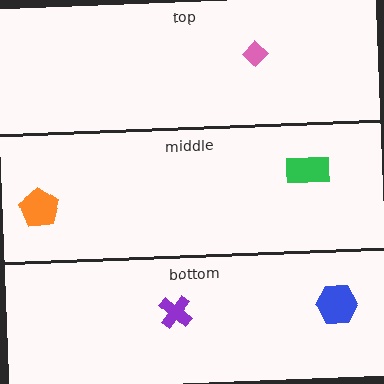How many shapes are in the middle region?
2.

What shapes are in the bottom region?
The blue hexagon, the purple cross.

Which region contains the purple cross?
The bottom region.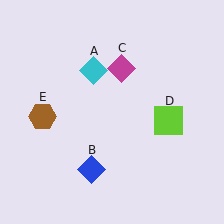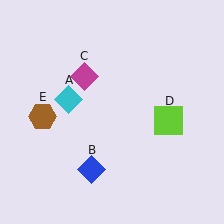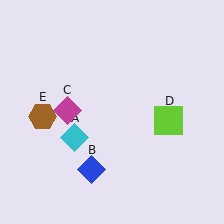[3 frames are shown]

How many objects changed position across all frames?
2 objects changed position: cyan diamond (object A), magenta diamond (object C).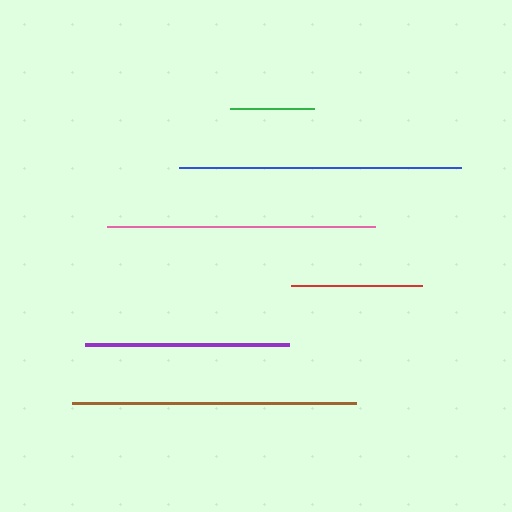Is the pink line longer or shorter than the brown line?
The brown line is longer than the pink line.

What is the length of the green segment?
The green segment is approximately 84 pixels long.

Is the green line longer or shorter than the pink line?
The pink line is longer than the green line.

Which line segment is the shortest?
The green line is the shortest at approximately 84 pixels.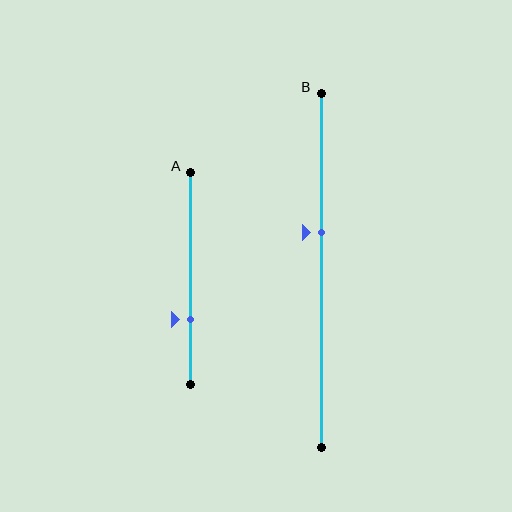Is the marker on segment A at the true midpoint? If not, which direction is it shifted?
No, the marker on segment A is shifted downward by about 19% of the segment length.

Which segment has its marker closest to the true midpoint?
Segment B has its marker closest to the true midpoint.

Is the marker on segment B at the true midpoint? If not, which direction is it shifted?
No, the marker on segment B is shifted upward by about 11% of the segment length.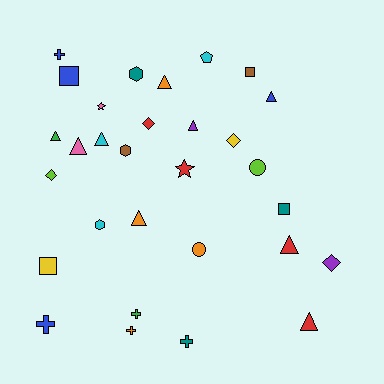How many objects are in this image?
There are 30 objects.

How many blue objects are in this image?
There are 4 blue objects.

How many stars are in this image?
There are 2 stars.